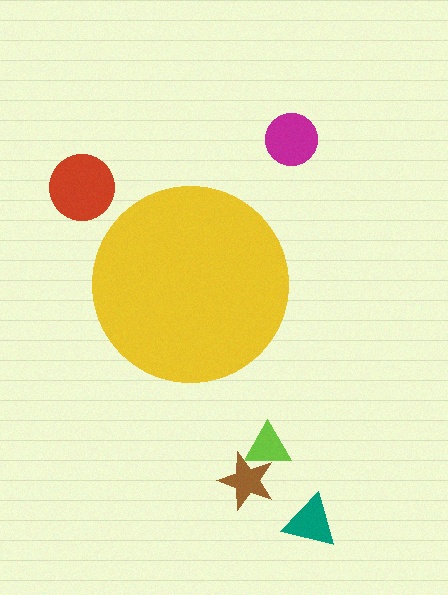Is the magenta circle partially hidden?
No, the magenta circle is fully visible.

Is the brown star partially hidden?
No, the brown star is fully visible.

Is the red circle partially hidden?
No, the red circle is fully visible.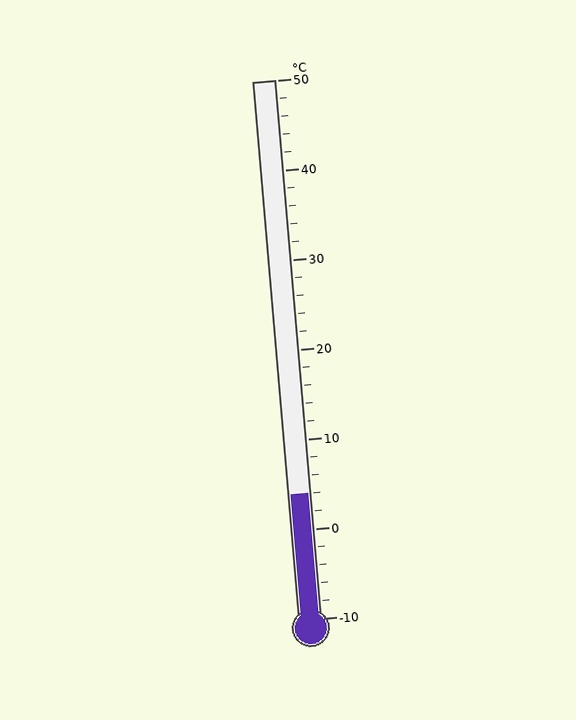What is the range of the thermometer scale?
The thermometer scale ranges from -10°C to 50°C.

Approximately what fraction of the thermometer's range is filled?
The thermometer is filled to approximately 25% of its range.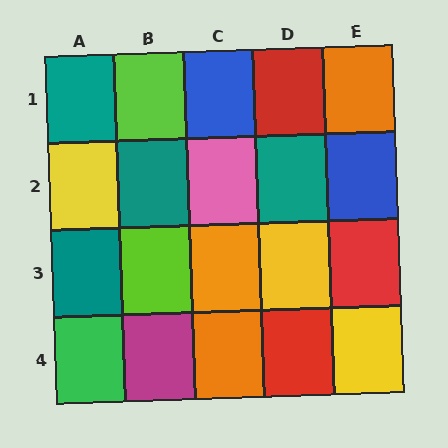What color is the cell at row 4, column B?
Magenta.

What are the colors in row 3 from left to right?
Teal, lime, orange, yellow, red.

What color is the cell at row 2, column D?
Teal.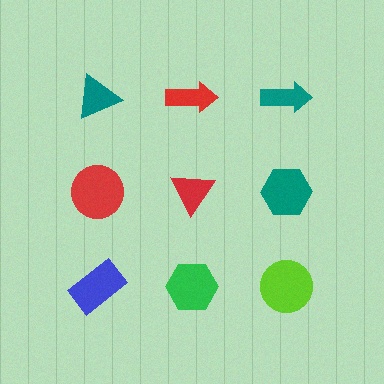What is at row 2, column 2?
A red triangle.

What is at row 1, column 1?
A teal triangle.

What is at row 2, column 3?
A teal hexagon.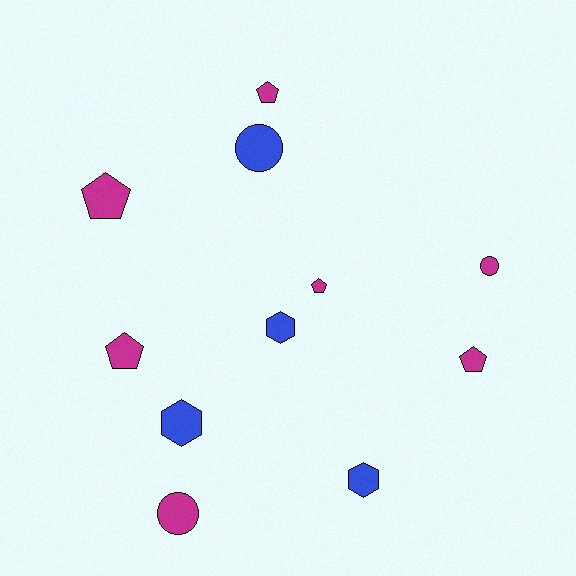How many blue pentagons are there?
There are no blue pentagons.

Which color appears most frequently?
Magenta, with 7 objects.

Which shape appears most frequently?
Pentagon, with 5 objects.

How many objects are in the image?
There are 11 objects.